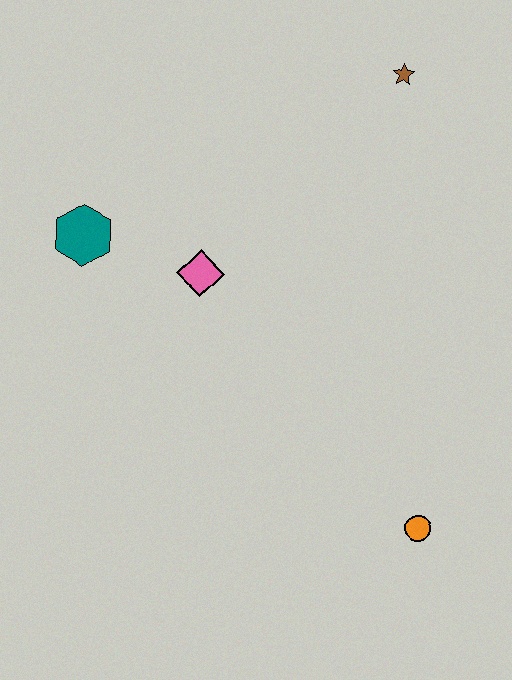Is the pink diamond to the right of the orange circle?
No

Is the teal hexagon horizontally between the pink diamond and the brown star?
No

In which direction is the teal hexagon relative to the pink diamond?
The teal hexagon is to the left of the pink diamond.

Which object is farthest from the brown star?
The orange circle is farthest from the brown star.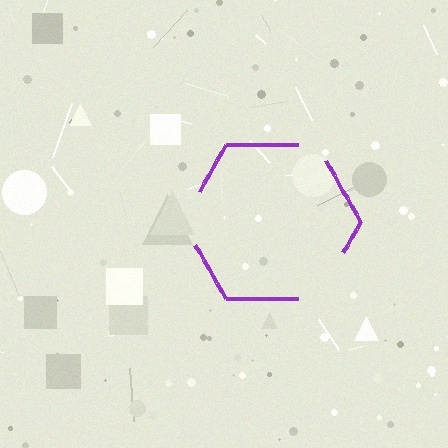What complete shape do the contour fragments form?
The contour fragments form a hexagon.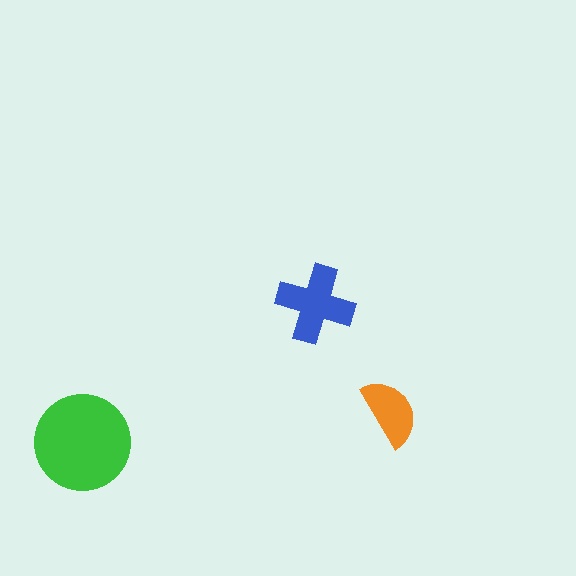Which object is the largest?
The green circle.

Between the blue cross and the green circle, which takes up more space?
The green circle.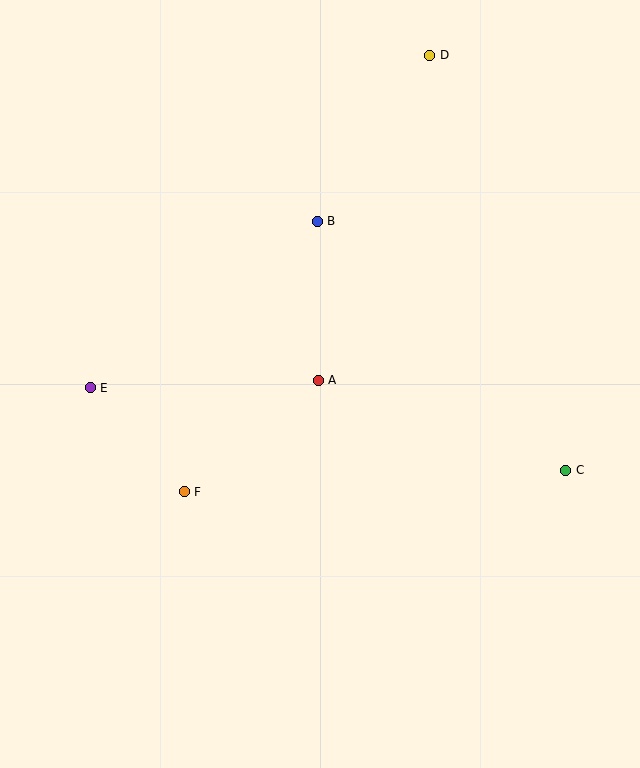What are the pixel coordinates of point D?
Point D is at (430, 55).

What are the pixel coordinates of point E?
Point E is at (90, 388).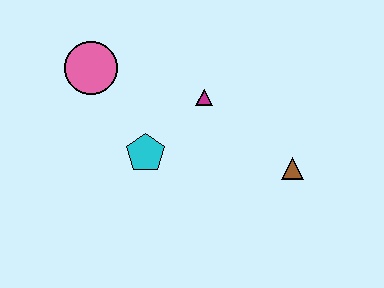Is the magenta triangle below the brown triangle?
No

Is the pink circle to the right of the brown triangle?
No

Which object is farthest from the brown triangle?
The pink circle is farthest from the brown triangle.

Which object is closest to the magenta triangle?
The cyan pentagon is closest to the magenta triangle.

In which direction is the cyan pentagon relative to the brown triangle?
The cyan pentagon is to the left of the brown triangle.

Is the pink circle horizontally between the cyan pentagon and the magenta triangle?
No